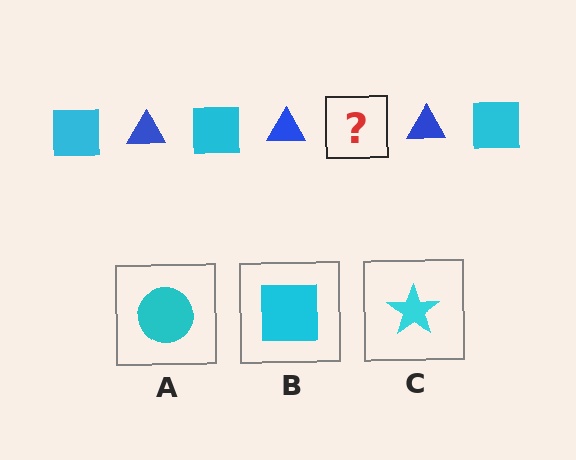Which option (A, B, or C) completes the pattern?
B.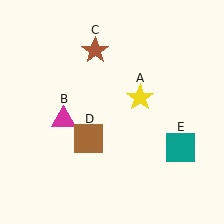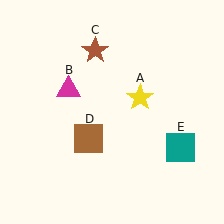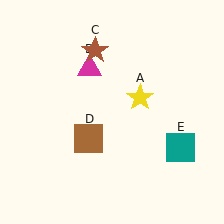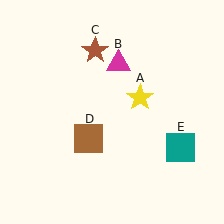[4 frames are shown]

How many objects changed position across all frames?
1 object changed position: magenta triangle (object B).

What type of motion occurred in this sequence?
The magenta triangle (object B) rotated clockwise around the center of the scene.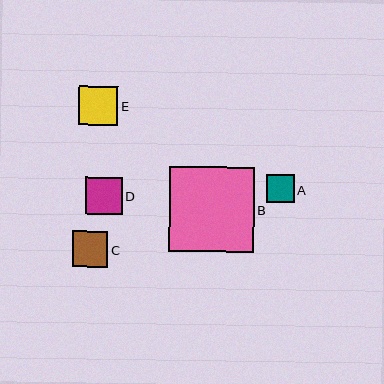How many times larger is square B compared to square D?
Square B is approximately 2.3 times the size of square D.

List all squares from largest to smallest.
From largest to smallest: B, E, D, C, A.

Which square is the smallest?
Square A is the smallest with a size of approximately 27 pixels.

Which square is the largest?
Square B is the largest with a size of approximately 85 pixels.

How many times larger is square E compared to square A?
Square E is approximately 1.4 times the size of square A.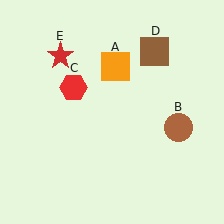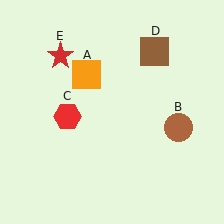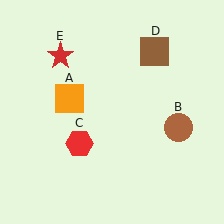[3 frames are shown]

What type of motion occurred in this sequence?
The orange square (object A), red hexagon (object C) rotated counterclockwise around the center of the scene.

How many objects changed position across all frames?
2 objects changed position: orange square (object A), red hexagon (object C).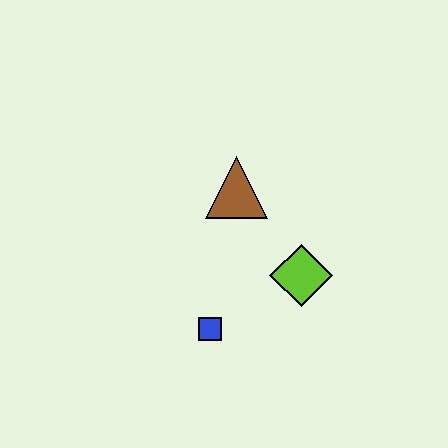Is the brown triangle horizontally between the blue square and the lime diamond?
Yes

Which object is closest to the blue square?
The lime diamond is closest to the blue square.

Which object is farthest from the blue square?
The brown triangle is farthest from the blue square.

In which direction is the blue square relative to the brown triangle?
The blue square is below the brown triangle.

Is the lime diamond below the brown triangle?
Yes